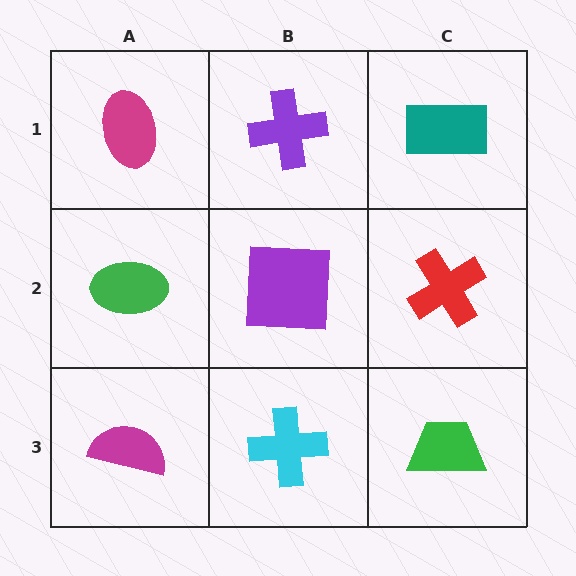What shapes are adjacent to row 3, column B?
A purple square (row 2, column B), a magenta semicircle (row 3, column A), a green trapezoid (row 3, column C).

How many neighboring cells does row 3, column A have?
2.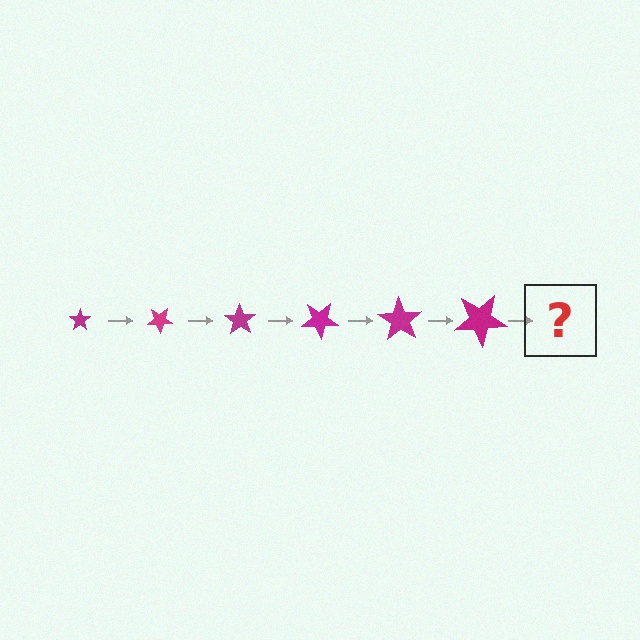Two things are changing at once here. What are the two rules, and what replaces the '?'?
The two rules are that the star grows larger each step and it rotates 35 degrees each step. The '?' should be a star, larger than the previous one and rotated 210 degrees from the start.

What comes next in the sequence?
The next element should be a star, larger than the previous one and rotated 210 degrees from the start.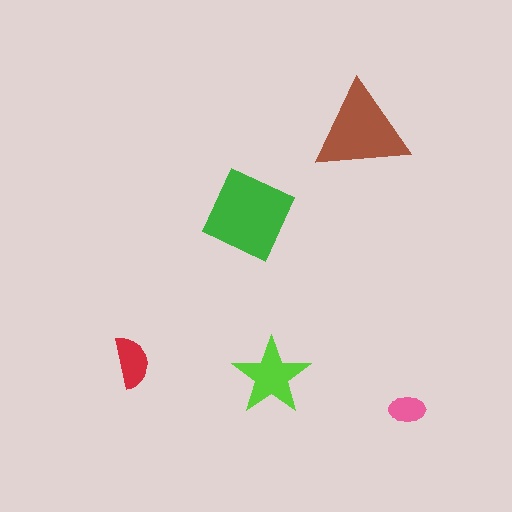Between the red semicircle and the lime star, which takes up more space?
The lime star.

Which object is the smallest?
The pink ellipse.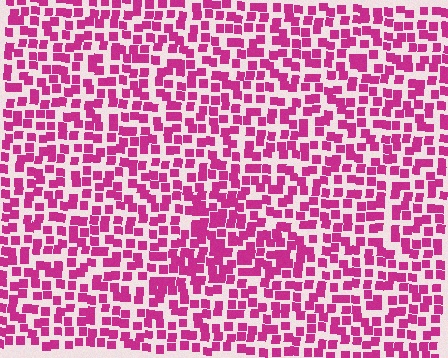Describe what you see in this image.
The image contains small magenta elements arranged at two different densities. A triangle-shaped region is visible where the elements are more densely packed than the surrounding area.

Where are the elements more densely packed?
The elements are more densely packed inside the triangle boundary.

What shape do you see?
I see a triangle.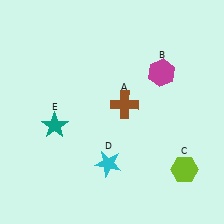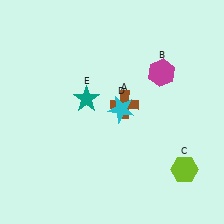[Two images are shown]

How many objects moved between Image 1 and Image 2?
2 objects moved between the two images.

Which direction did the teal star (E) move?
The teal star (E) moved right.